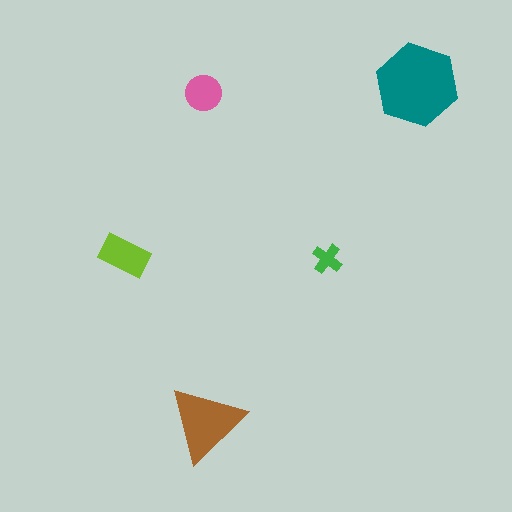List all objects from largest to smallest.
The teal hexagon, the brown triangle, the lime rectangle, the pink circle, the green cross.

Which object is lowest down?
The brown triangle is bottommost.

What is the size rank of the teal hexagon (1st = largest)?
1st.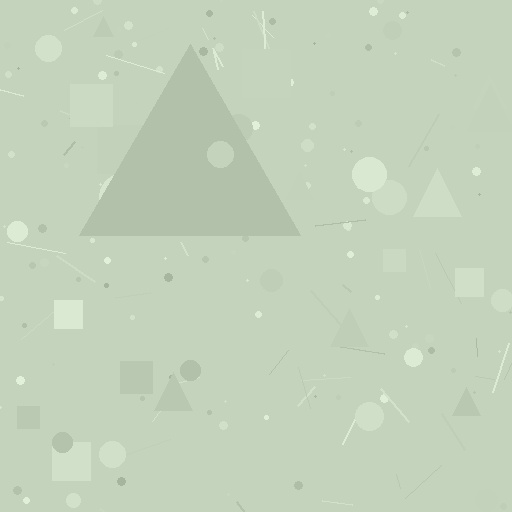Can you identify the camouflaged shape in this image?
The camouflaged shape is a triangle.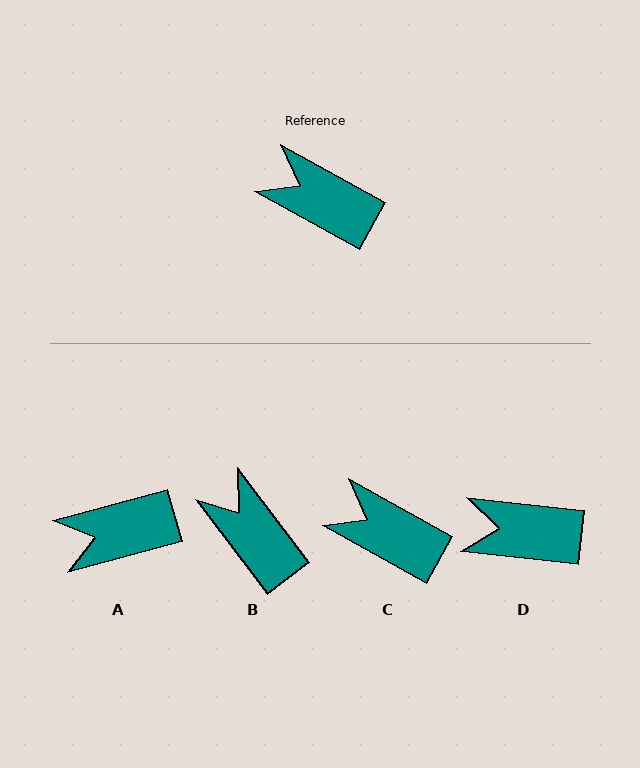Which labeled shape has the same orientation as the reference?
C.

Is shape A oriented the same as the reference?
No, it is off by about 44 degrees.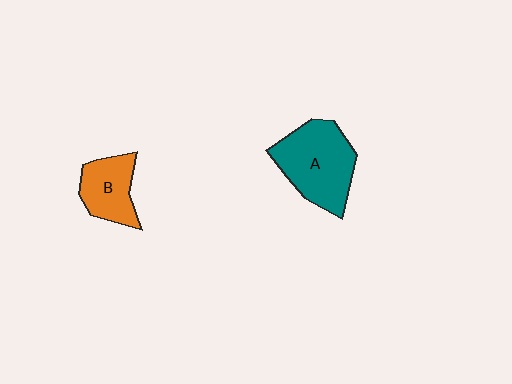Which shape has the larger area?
Shape A (teal).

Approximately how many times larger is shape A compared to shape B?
Approximately 1.7 times.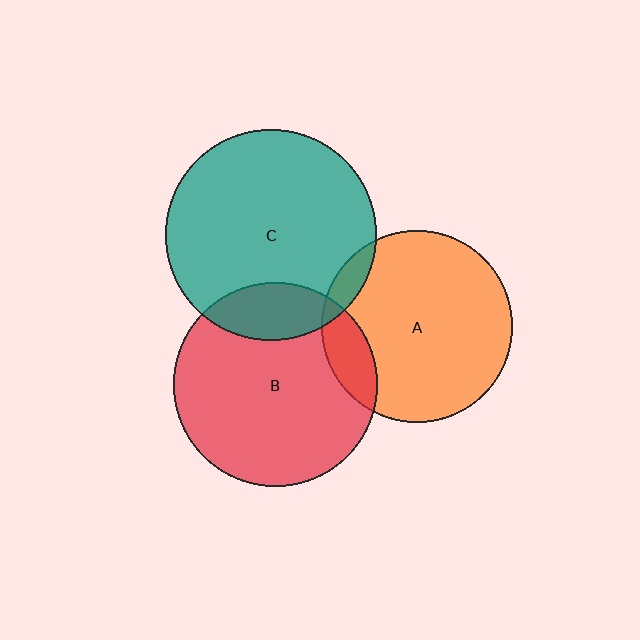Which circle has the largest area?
Circle C (teal).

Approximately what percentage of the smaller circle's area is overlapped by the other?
Approximately 15%.